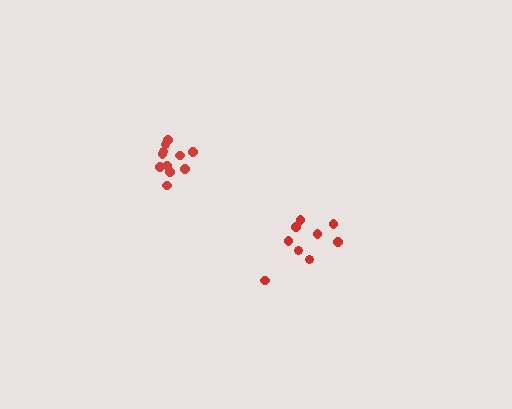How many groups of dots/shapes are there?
There are 2 groups.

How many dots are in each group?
Group 1: 11 dots, Group 2: 9 dots (20 total).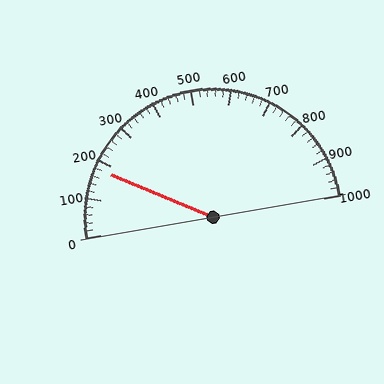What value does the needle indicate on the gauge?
The needle indicates approximately 180.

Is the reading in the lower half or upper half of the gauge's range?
The reading is in the lower half of the range (0 to 1000).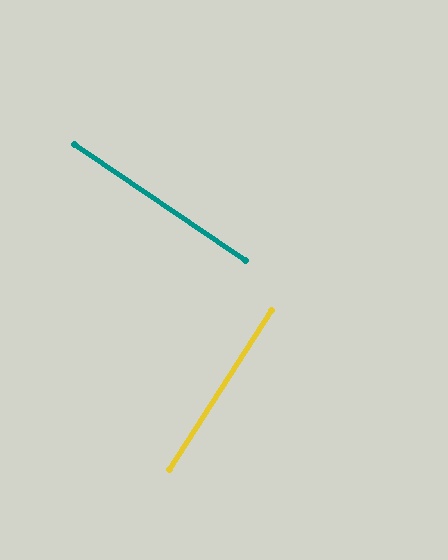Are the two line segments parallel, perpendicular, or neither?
Perpendicular — they meet at approximately 88°.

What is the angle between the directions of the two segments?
Approximately 88 degrees.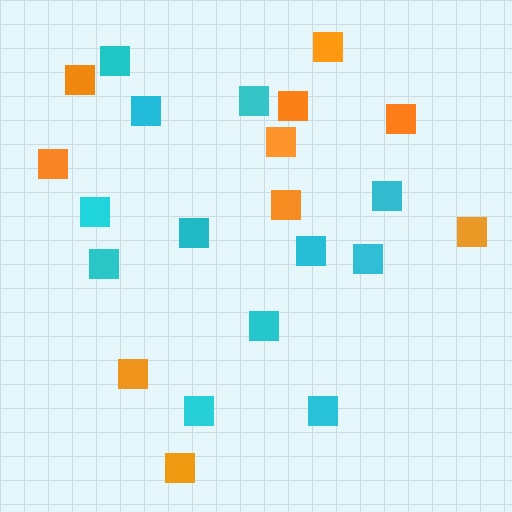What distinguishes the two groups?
There are 2 groups: one group of cyan squares (12) and one group of orange squares (10).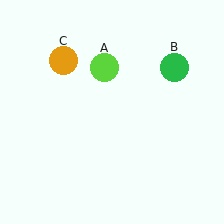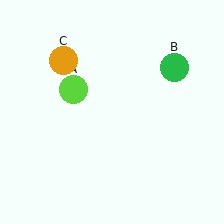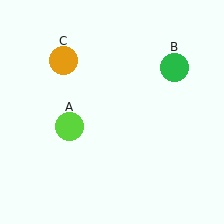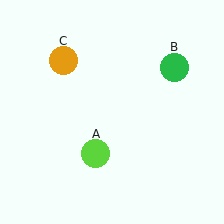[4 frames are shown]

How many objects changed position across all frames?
1 object changed position: lime circle (object A).